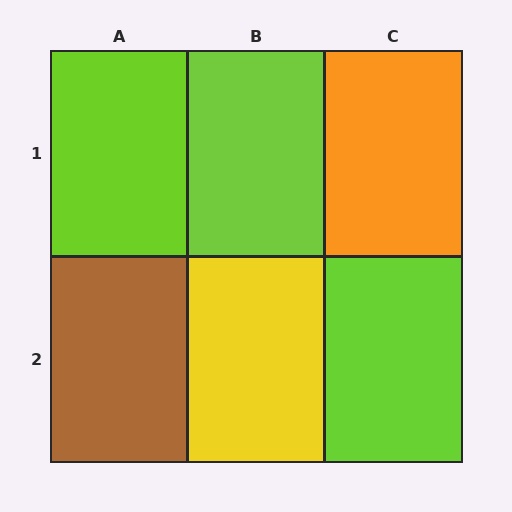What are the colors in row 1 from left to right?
Lime, lime, orange.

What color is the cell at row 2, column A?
Brown.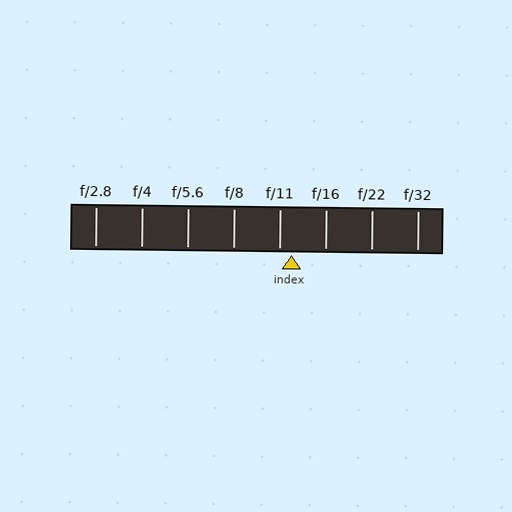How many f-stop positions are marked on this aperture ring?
There are 8 f-stop positions marked.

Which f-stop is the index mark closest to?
The index mark is closest to f/11.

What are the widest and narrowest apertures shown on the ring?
The widest aperture shown is f/2.8 and the narrowest is f/32.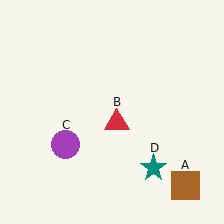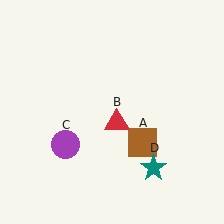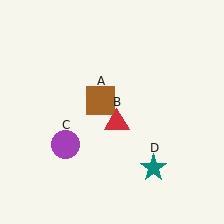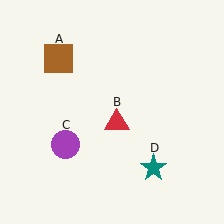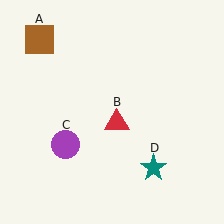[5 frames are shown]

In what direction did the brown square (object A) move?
The brown square (object A) moved up and to the left.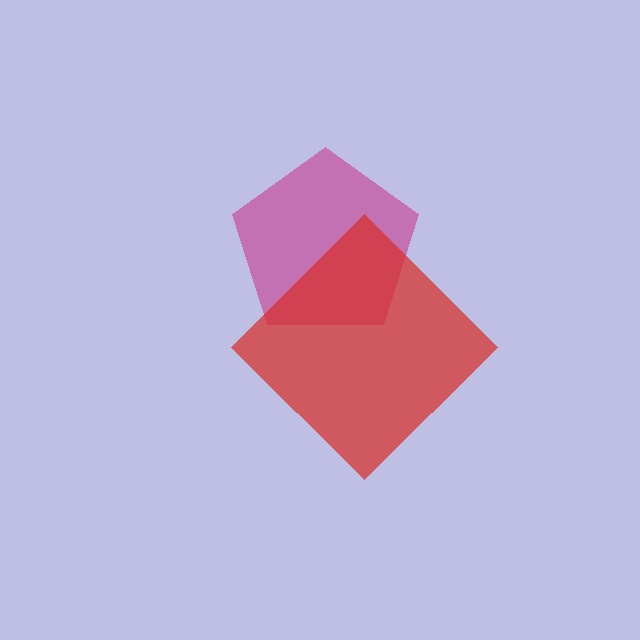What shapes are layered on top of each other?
The layered shapes are: a magenta pentagon, a red diamond.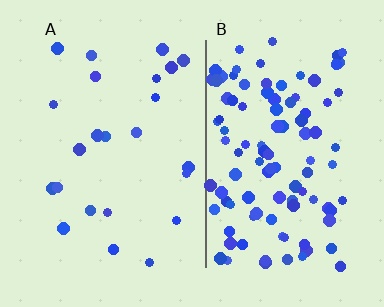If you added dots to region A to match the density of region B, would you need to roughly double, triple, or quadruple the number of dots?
Approximately quadruple.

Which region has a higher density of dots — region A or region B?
B (the right).